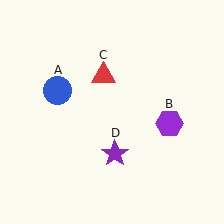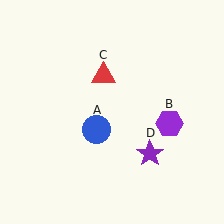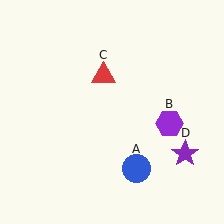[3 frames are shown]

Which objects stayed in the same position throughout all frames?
Purple hexagon (object B) and red triangle (object C) remained stationary.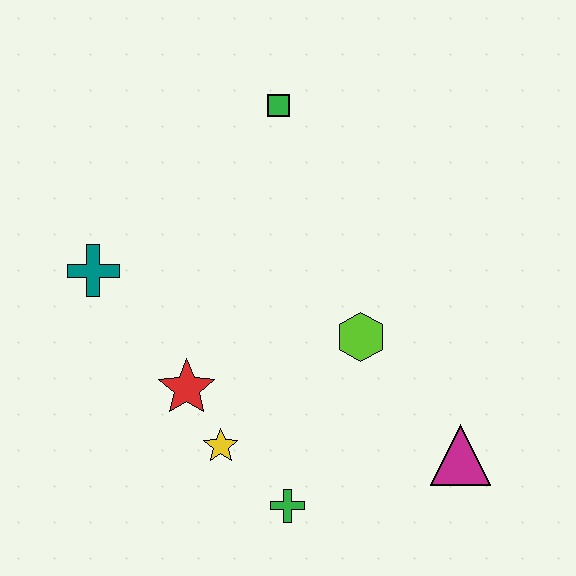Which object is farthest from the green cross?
The green square is farthest from the green cross.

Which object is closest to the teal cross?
The red star is closest to the teal cross.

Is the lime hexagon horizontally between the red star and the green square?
No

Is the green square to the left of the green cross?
Yes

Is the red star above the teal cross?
No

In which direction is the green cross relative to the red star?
The green cross is below the red star.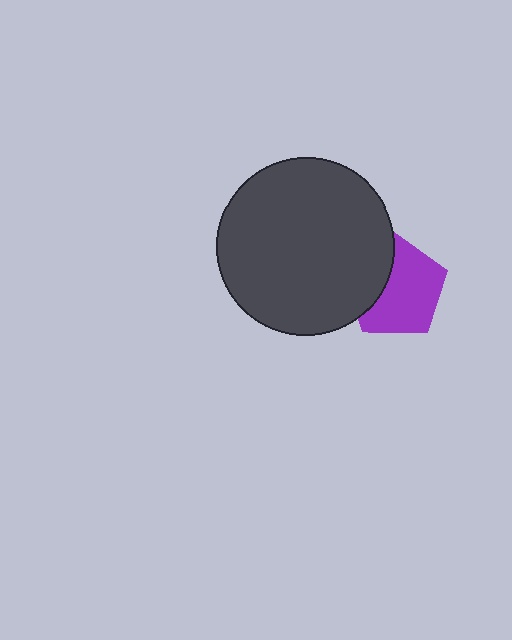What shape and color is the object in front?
The object in front is a dark gray circle.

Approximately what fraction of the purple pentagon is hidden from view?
Roughly 33% of the purple pentagon is hidden behind the dark gray circle.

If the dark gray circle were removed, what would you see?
You would see the complete purple pentagon.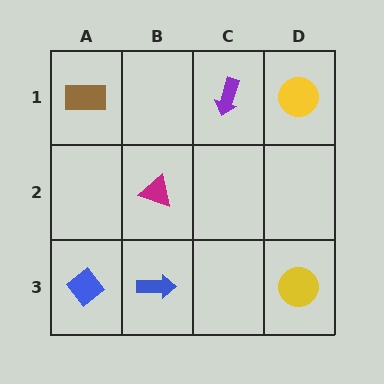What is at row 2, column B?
A magenta triangle.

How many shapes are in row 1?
3 shapes.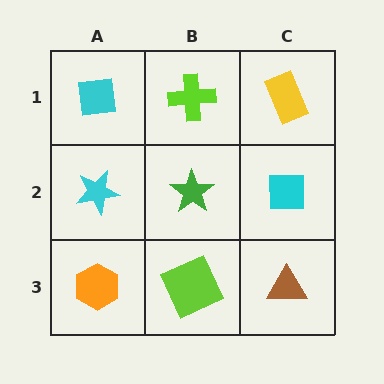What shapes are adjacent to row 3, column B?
A green star (row 2, column B), an orange hexagon (row 3, column A), a brown triangle (row 3, column C).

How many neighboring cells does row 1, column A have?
2.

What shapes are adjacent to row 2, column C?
A yellow rectangle (row 1, column C), a brown triangle (row 3, column C), a green star (row 2, column B).